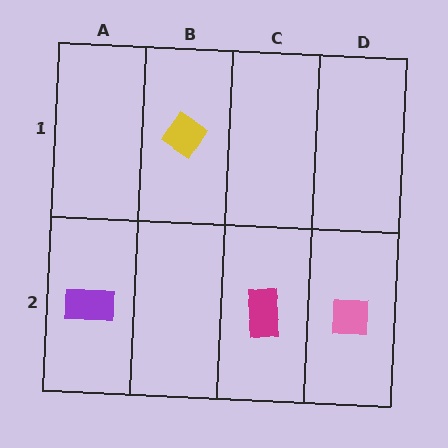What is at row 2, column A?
A purple rectangle.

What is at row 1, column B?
A yellow diamond.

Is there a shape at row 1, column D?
No, that cell is empty.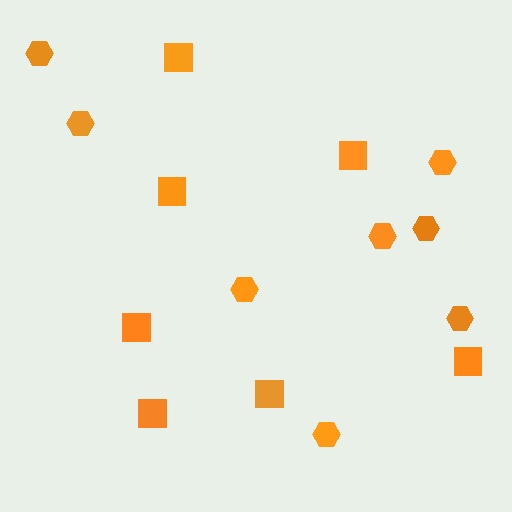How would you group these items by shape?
There are 2 groups: one group of hexagons (8) and one group of squares (7).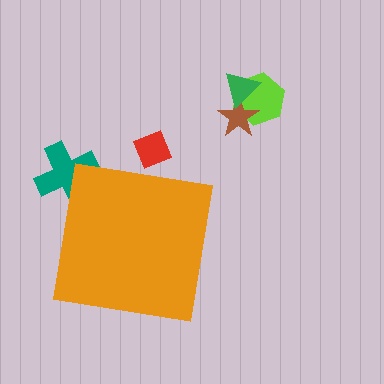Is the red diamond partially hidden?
Yes, the red diamond is partially hidden behind the orange square.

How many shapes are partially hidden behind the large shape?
2 shapes are partially hidden.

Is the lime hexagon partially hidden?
No, the lime hexagon is fully visible.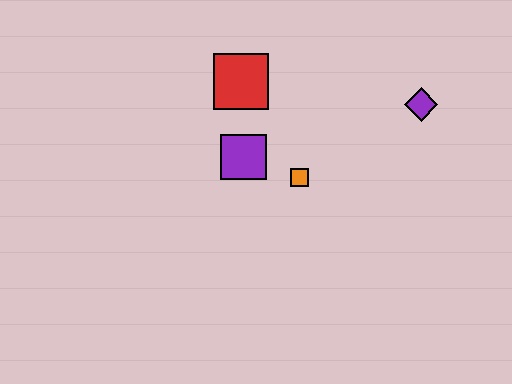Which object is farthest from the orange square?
The purple diamond is farthest from the orange square.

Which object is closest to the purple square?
The orange square is closest to the purple square.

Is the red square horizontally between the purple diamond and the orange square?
No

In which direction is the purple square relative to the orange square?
The purple square is to the left of the orange square.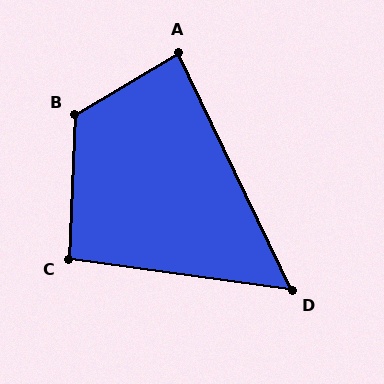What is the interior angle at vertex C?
Approximately 96 degrees (obtuse).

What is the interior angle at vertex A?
Approximately 84 degrees (acute).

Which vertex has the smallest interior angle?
D, at approximately 57 degrees.